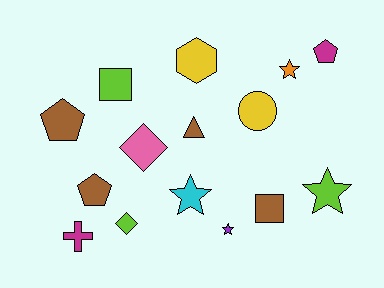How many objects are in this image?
There are 15 objects.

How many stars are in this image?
There are 4 stars.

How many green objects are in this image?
There are no green objects.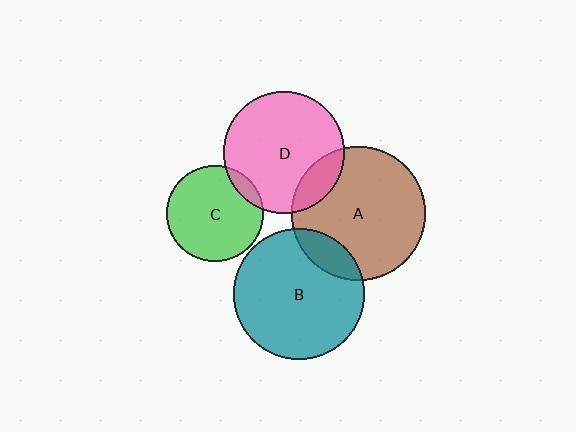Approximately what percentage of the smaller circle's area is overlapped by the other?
Approximately 15%.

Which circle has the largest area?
Circle A (brown).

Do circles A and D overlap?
Yes.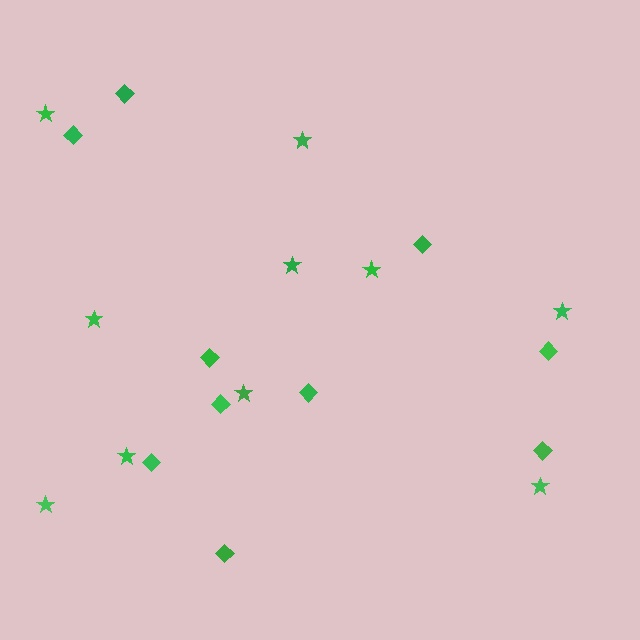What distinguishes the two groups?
There are 2 groups: one group of diamonds (10) and one group of stars (10).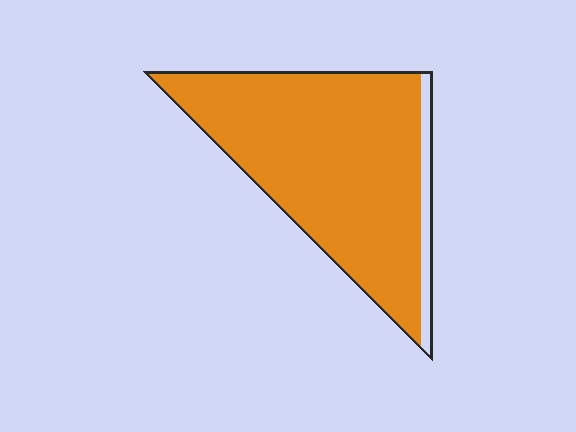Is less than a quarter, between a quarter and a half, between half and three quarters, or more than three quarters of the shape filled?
More than three quarters.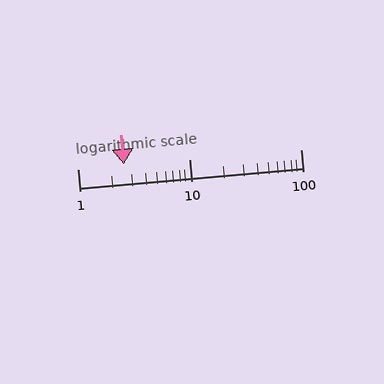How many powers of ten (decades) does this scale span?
The scale spans 2 decades, from 1 to 100.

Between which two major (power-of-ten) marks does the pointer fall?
The pointer is between 1 and 10.